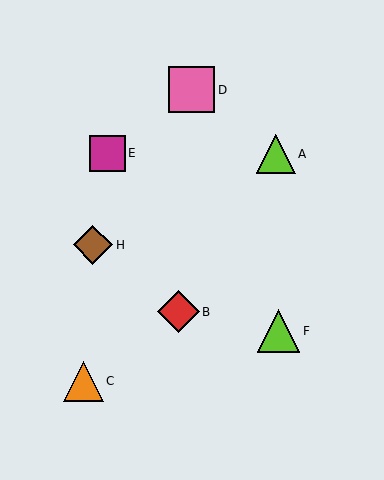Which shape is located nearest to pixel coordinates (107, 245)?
The brown diamond (labeled H) at (93, 245) is nearest to that location.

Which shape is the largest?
The pink square (labeled D) is the largest.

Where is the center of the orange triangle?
The center of the orange triangle is at (83, 381).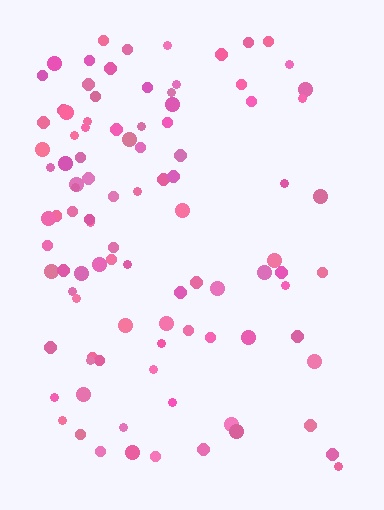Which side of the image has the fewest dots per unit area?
The right.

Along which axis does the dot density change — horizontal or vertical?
Horizontal.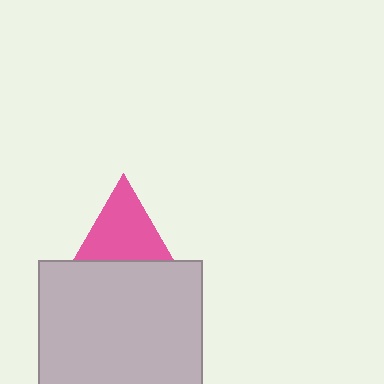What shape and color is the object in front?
The object in front is a light gray square.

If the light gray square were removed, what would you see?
You would see the complete pink triangle.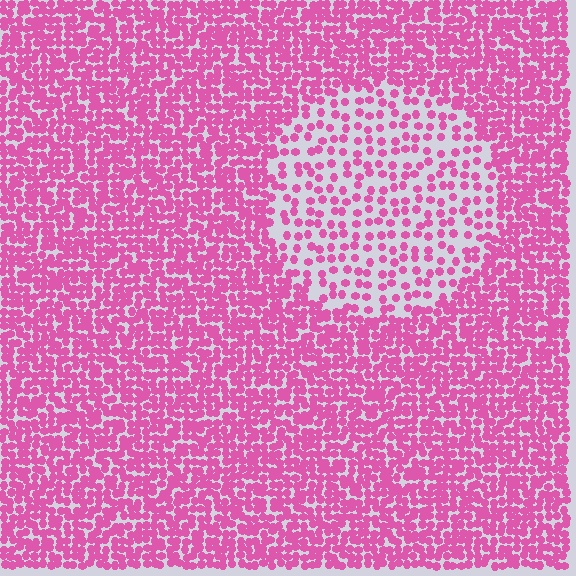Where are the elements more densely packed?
The elements are more densely packed outside the circle boundary.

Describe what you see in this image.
The image contains small pink elements arranged at two different densities. A circle-shaped region is visible where the elements are less densely packed than the surrounding area.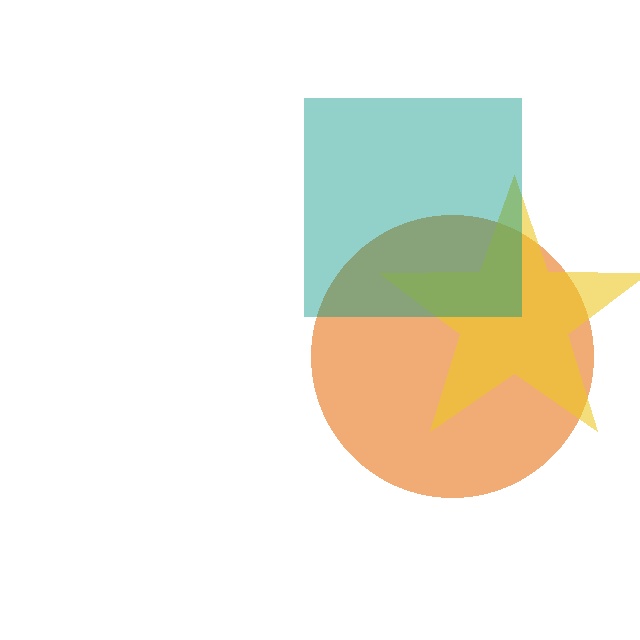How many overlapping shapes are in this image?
There are 3 overlapping shapes in the image.